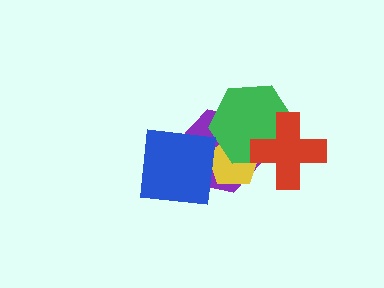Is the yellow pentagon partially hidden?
Yes, it is partially covered by another shape.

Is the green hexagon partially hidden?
Yes, it is partially covered by another shape.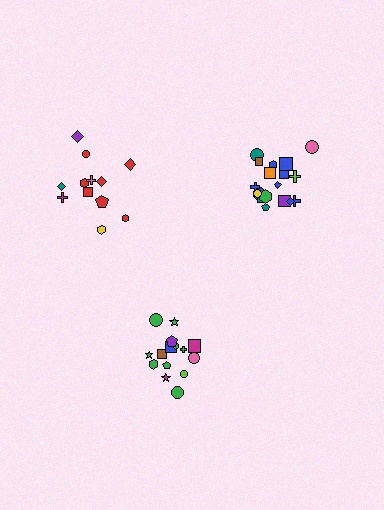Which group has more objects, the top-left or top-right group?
The top-right group.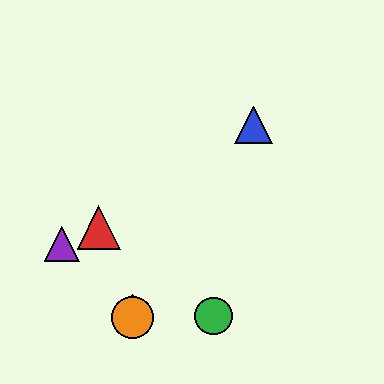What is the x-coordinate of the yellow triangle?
The yellow triangle is at x≈133.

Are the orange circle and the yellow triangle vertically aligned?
Yes, both are at x≈133.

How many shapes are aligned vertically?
2 shapes (the yellow triangle, the orange circle) are aligned vertically.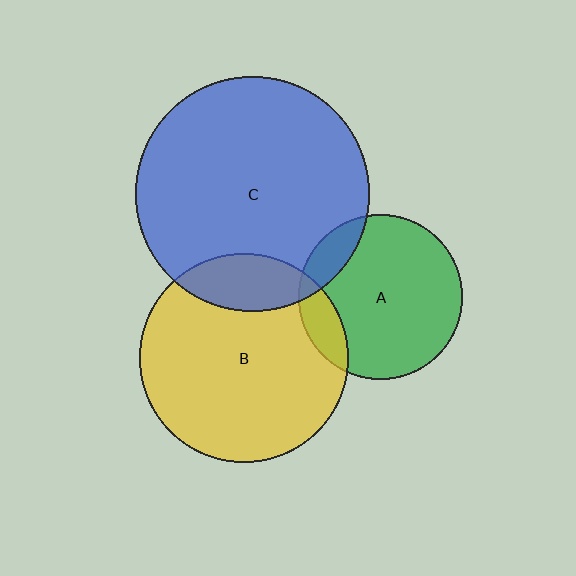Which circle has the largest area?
Circle C (blue).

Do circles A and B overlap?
Yes.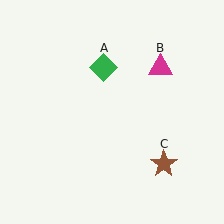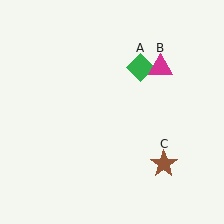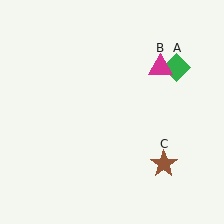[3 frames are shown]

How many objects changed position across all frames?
1 object changed position: green diamond (object A).